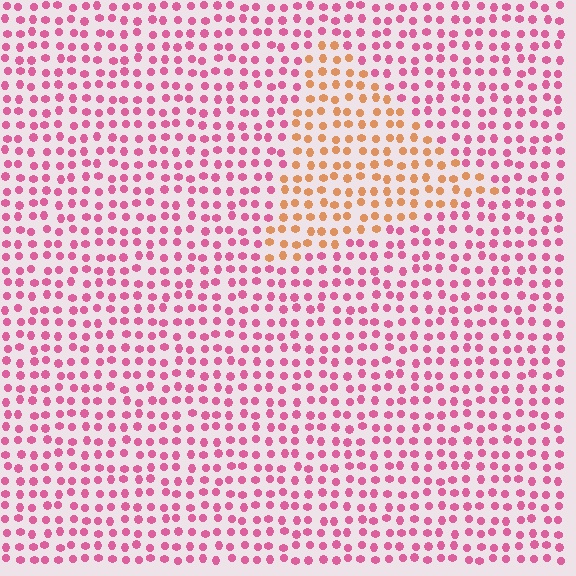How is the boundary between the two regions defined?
The boundary is defined purely by a slight shift in hue (about 54 degrees). Spacing, size, and orientation are identical on both sides.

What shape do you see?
I see a triangle.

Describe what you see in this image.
The image is filled with small pink elements in a uniform arrangement. A triangle-shaped region is visible where the elements are tinted to a slightly different hue, forming a subtle color boundary.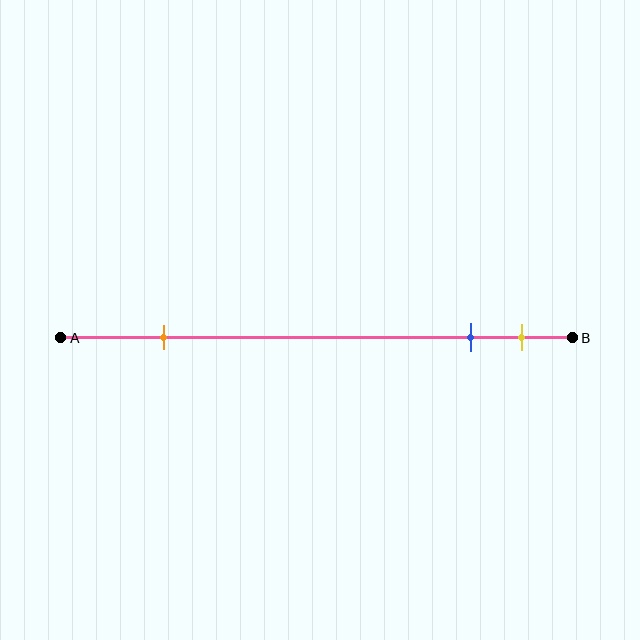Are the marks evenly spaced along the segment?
No, the marks are not evenly spaced.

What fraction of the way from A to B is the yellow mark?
The yellow mark is approximately 90% (0.9) of the way from A to B.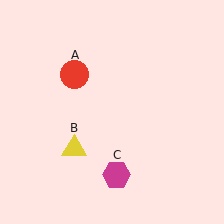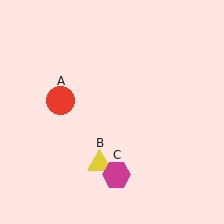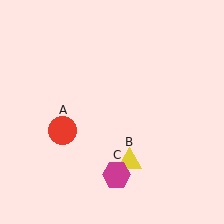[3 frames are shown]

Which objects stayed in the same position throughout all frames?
Magenta hexagon (object C) remained stationary.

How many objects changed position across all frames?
2 objects changed position: red circle (object A), yellow triangle (object B).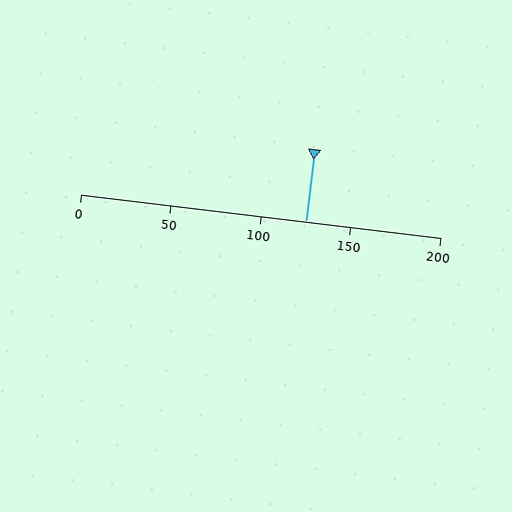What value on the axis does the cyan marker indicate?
The marker indicates approximately 125.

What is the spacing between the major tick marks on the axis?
The major ticks are spaced 50 apart.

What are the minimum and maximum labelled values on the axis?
The axis runs from 0 to 200.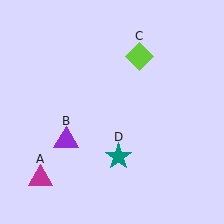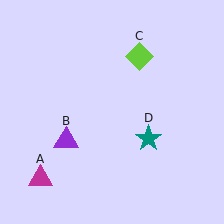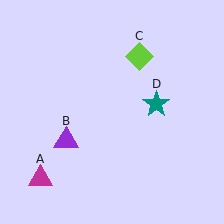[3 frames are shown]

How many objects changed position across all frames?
1 object changed position: teal star (object D).